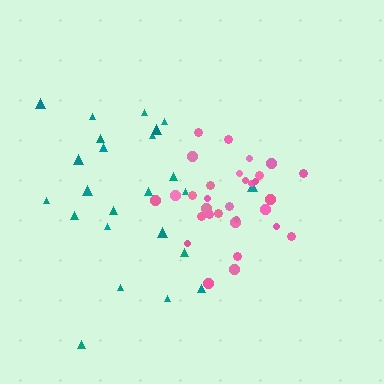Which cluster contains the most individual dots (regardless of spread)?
Pink (31).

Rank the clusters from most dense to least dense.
pink, teal.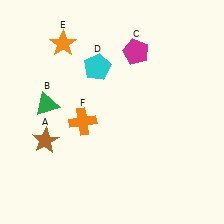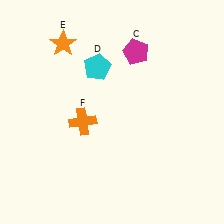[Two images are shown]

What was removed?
The green triangle (B), the brown star (A) were removed in Image 2.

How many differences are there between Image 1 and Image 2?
There are 2 differences between the two images.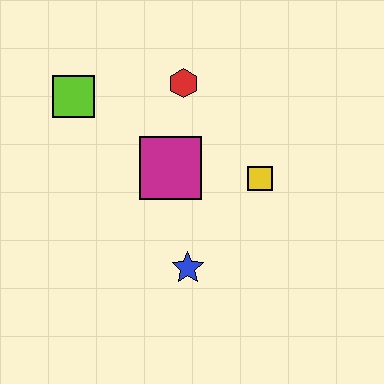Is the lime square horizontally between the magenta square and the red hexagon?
No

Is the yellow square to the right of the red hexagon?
Yes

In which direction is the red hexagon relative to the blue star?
The red hexagon is above the blue star.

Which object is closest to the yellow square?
The magenta square is closest to the yellow square.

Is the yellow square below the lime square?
Yes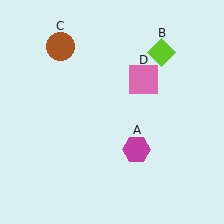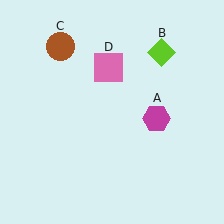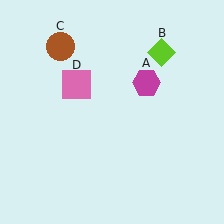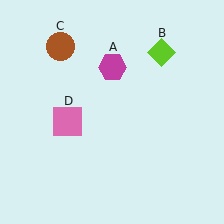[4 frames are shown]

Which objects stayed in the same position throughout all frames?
Lime diamond (object B) and brown circle (object C) remained stationary.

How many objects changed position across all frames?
2 objects changed position: magenta hexagon (object A), pink square (object D).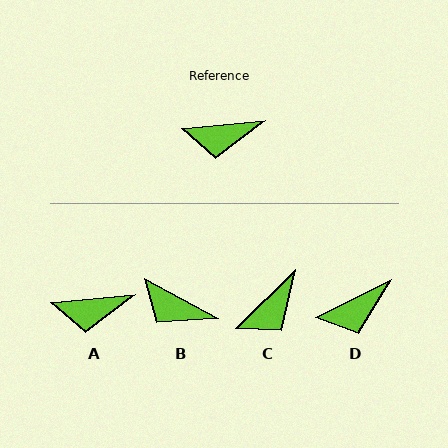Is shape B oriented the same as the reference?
No, it is off by about 33 degrees.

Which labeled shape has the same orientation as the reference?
A.